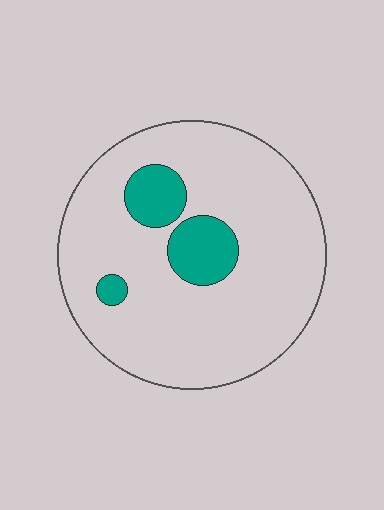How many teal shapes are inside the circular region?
3.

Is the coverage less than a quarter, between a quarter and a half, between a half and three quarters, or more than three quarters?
Less than a quarter.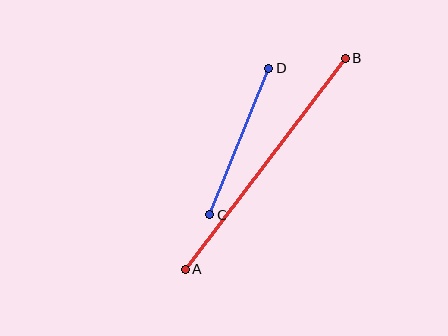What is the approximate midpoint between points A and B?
The midpoint is at approximately (265, 164) pixels.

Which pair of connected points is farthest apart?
Points A and B are farthest apart.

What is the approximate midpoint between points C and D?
The midpoint is at approximately (239, 141) pixels.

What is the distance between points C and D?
The distance is approximately 158 pixels.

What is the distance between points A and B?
The distance is approximately 265 pixels.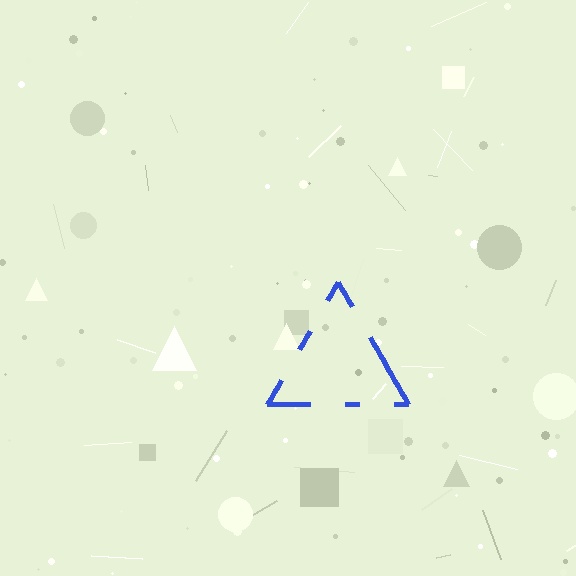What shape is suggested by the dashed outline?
The dashed outline suggests a triangle.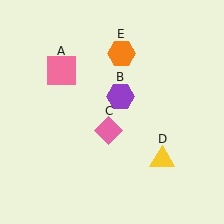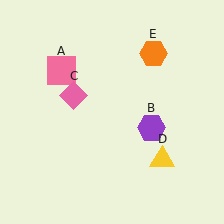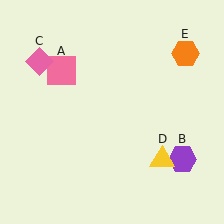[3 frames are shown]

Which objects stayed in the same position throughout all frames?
Pink square (object A) and yellow triangle (object D) remained stationary.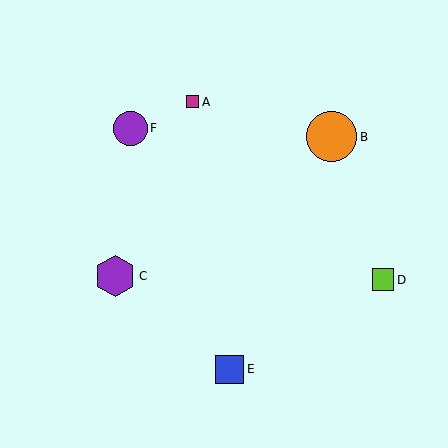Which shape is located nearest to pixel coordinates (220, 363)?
The blue square (labeled E) at (229, 369) is nearest to that location.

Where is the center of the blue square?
The center of the blue square is at (229, 369).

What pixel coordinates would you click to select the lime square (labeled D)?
Click at (383, 280) to select the lime square D.